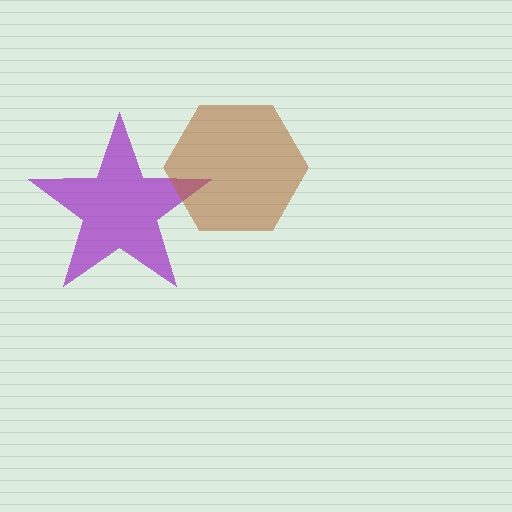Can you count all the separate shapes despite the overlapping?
Yes, there are 2 separate shapes.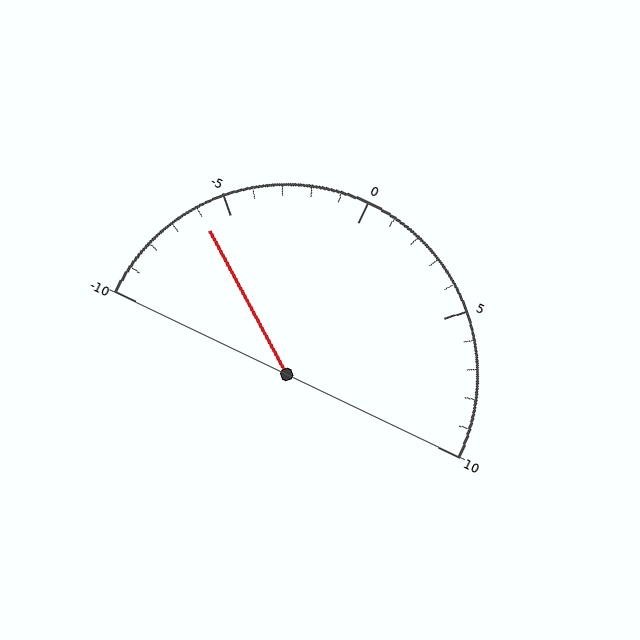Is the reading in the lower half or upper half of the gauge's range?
The reading is in the lower half of the range (-10 to 10).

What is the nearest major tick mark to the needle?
The nearest major tick mark is -5.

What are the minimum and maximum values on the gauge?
The gauge ranges from -10 to 10.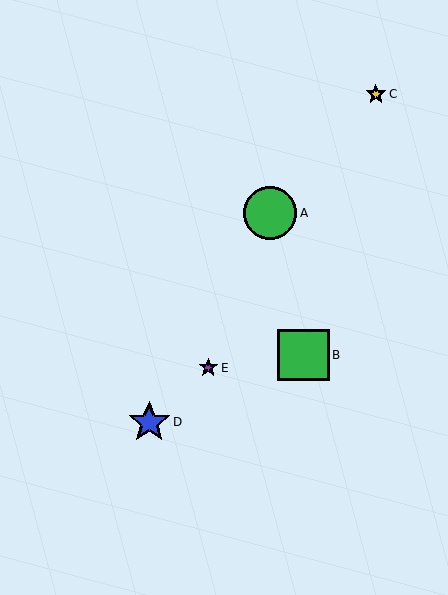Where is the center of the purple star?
The center of the purple star is at (208, 368).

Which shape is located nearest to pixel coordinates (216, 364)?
The purple star (labeled E) at (208, 368) is nearest to that location.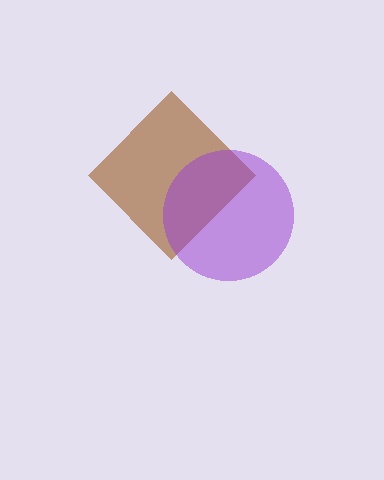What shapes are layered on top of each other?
The layered shapes are: a brown diamond, a purple circle.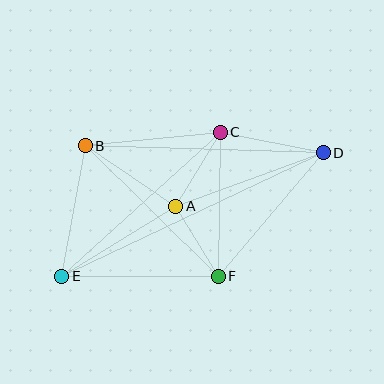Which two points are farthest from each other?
Points D and E are farthest from each other.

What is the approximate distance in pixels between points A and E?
The distance between A and E is approximately 134 pixels.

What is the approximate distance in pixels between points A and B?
The distance between A and B is approximately 109 pixels.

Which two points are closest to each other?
Points A and F are closest to each other.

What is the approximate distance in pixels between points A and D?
The distance between A and D is approximately 157 pixels.